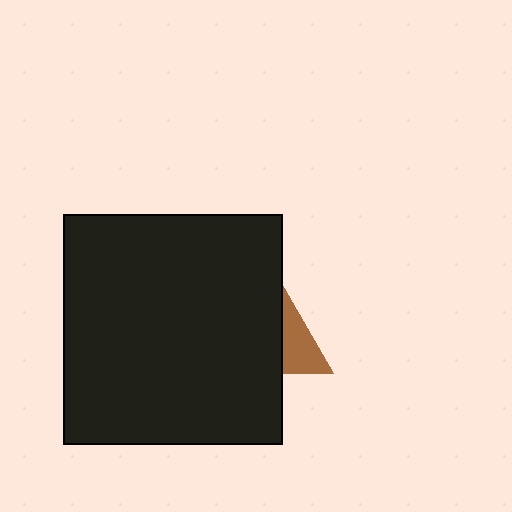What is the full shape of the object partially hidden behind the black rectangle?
The partially hidden object is a brown triangle.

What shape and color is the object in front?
The object in front is a black rectangle.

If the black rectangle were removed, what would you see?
You would see the complete brown triangle.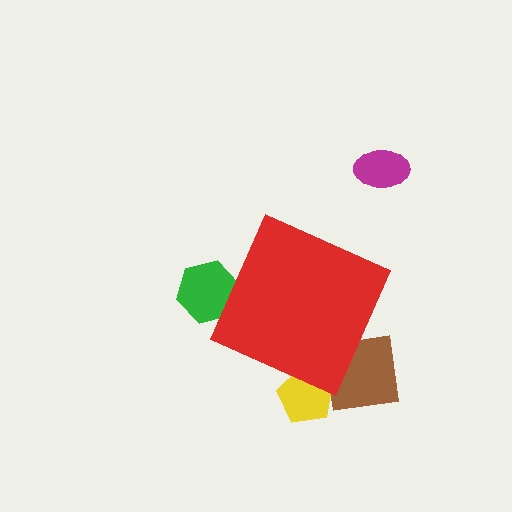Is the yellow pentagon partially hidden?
Yes, the yellow pentagon is partially hidden behind the red diamond.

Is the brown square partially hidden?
Yes, the brown square is partially hidden behind the red diamond.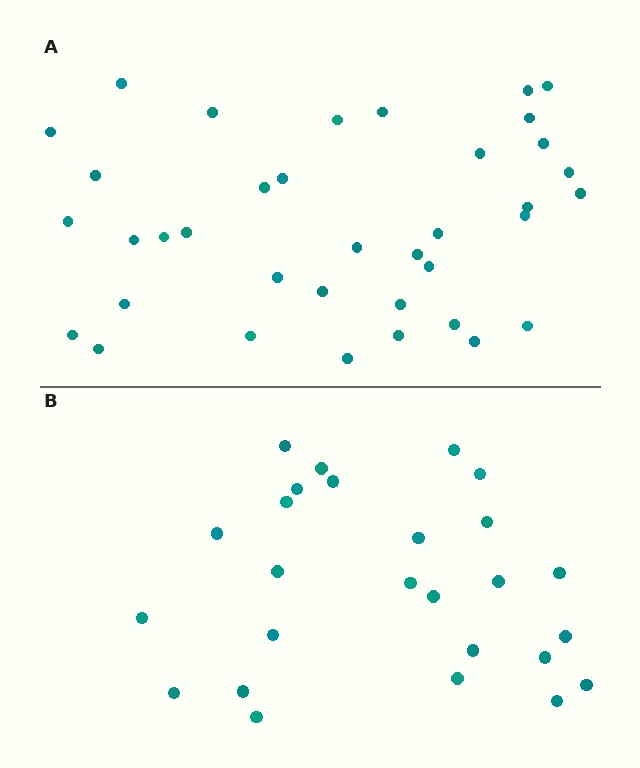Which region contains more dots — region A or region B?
Region A (the top region) has more dots.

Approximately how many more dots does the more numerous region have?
Region A has roughly 12 or so more dots than region B.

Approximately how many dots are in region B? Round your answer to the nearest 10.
About 30 dots. (The exact count is 26, which rounds to 30.)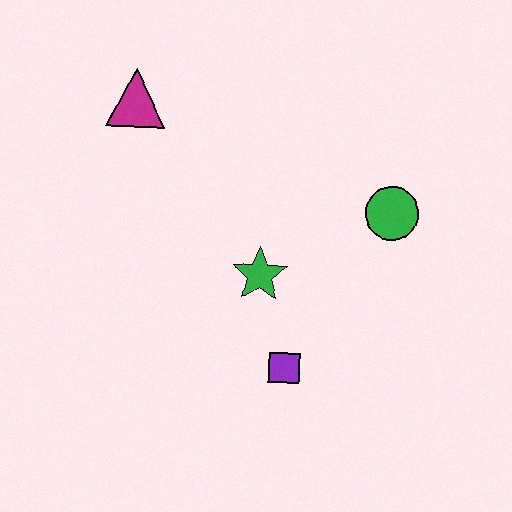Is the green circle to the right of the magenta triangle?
Yes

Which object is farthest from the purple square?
The magenta triangle is farthest from the purple square.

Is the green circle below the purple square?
No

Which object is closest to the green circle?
The green star is closest to the green circle.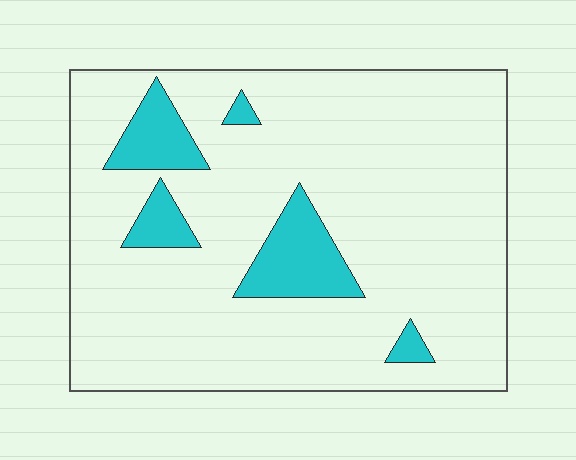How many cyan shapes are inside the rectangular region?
5.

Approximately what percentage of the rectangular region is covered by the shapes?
Approximately 15%.